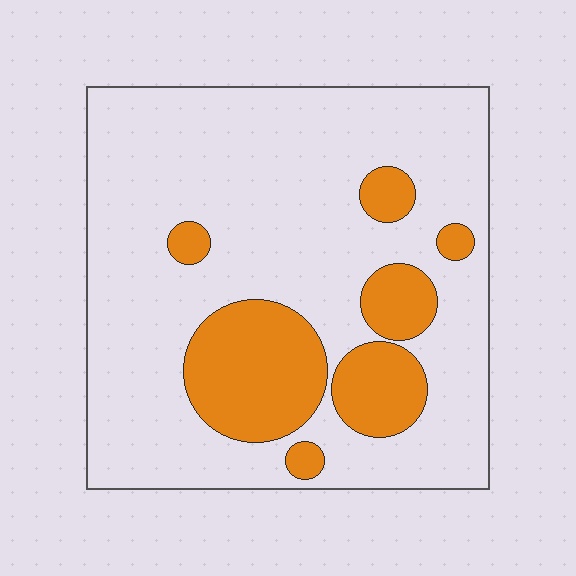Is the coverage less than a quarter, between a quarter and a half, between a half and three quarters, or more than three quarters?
Less than a quarter.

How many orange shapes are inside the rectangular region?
7.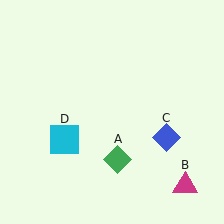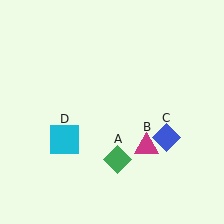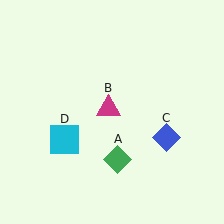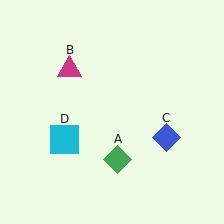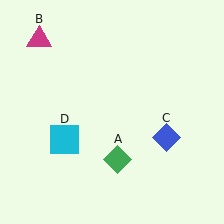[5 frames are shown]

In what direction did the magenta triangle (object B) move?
The magenta triangle (object B) moved up and to the left.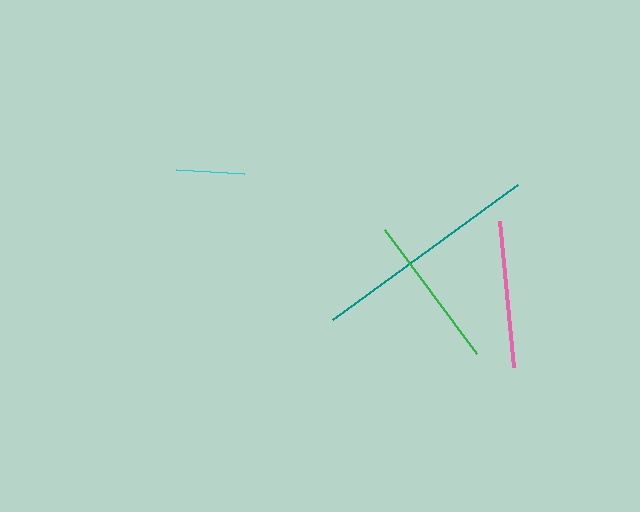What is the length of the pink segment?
The pink segment is approximately 147 pixels long.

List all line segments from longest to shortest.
From longest to shortest: teal, green, pink, cyan.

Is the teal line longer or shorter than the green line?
The teal line is longer than the green line.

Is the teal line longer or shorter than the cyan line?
The teal line is longer than the cyan line.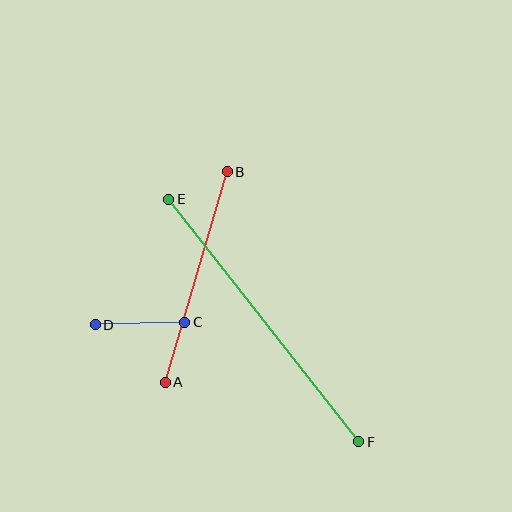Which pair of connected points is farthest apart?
Points E and F are farthest apart.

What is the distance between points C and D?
The distance is approximately 89 pixels.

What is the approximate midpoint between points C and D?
The midpoint is at approximately (140, 324) pixels.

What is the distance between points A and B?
The distance is approximately 220 pixels.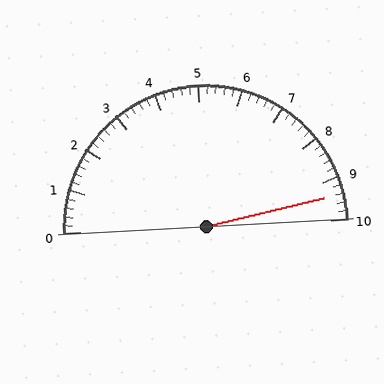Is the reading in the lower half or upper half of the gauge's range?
The reading is in the upper half of the range (0 to 10).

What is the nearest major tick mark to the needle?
The nearest major tick mark is 9.